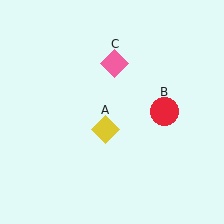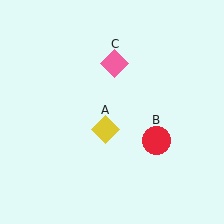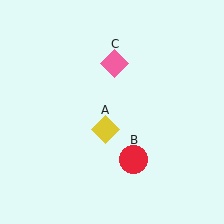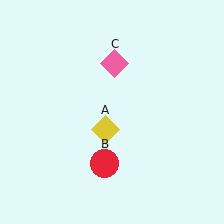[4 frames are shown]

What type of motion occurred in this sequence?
The red circle (object B) rotated clockwise around the center of the scene.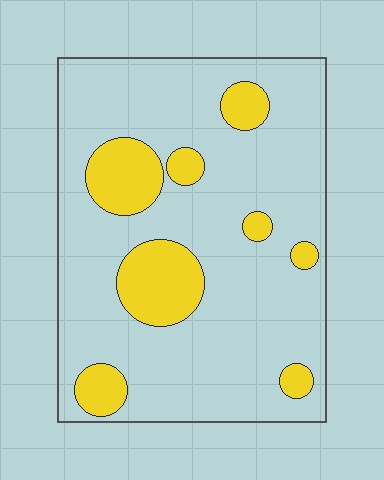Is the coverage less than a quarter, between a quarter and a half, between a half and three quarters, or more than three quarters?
Less than a quarter.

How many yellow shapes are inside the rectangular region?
8.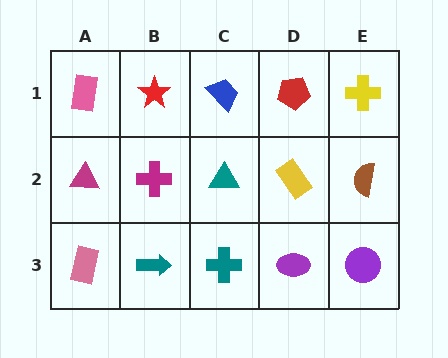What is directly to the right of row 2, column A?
A magenta cross.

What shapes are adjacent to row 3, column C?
A teal triangle (row 2, column C), a teal arrow (row 3, column B), a purple ellipse (row 3, column D).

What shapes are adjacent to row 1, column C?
A teal triangle (row 2, column C), a red star (row 1, column B), a red pentagon (row 1, column D).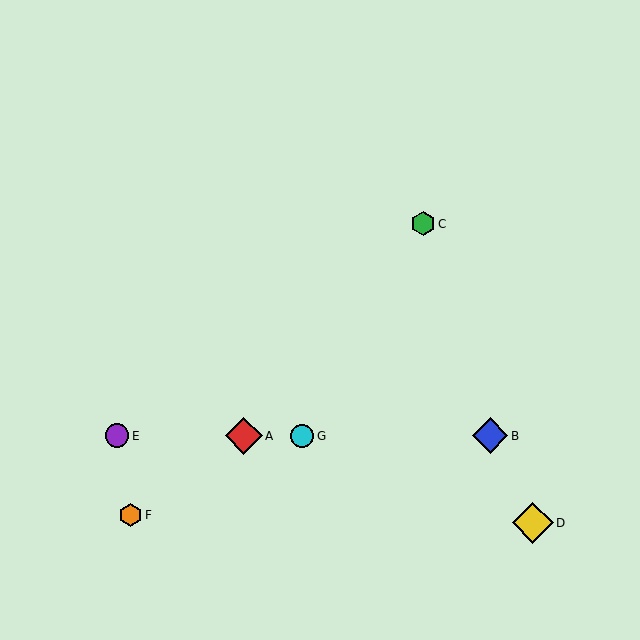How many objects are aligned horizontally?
4 objects (A, B, E, G) are aligned horizontally.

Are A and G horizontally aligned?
Yes, both are at y≈436.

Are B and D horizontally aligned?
No, B is at y≈436 and D is at y≈523.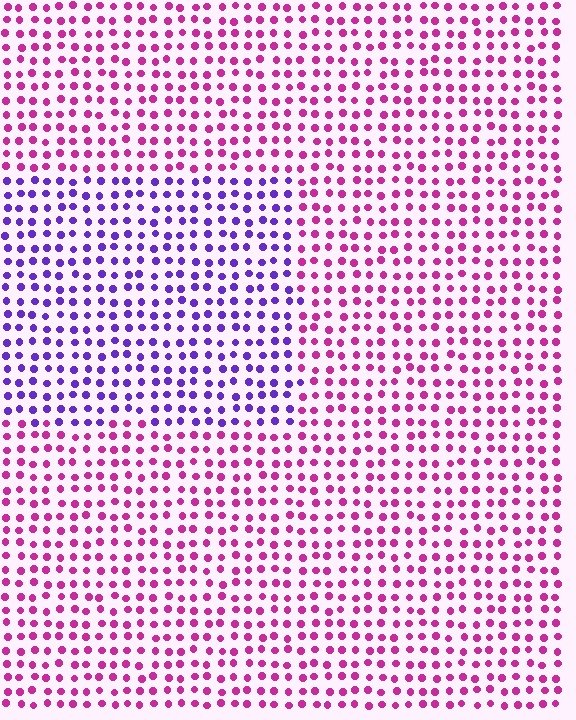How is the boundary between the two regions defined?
The boundary is defined purely by a slight shift in hue (about 55 degrees). Spacing, size, and orientation are identical on both sides.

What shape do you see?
I see a rectangle.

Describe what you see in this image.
The image is filled with small magenta elements in a uniform arrangement. A rectangle-shaped region is visible where the elements are tinted to a slightly different hue, forming a subtle color boundary.